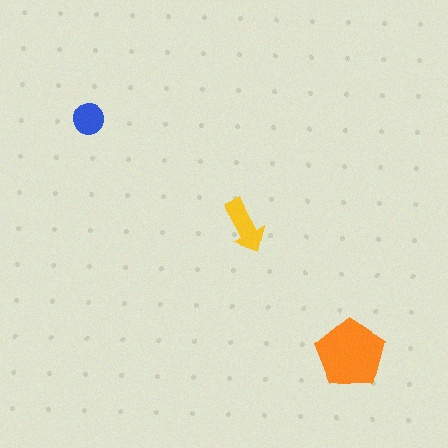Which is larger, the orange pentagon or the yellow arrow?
The orange pentagon.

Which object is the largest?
The orange pentagon.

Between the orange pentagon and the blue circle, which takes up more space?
The orange pentagon.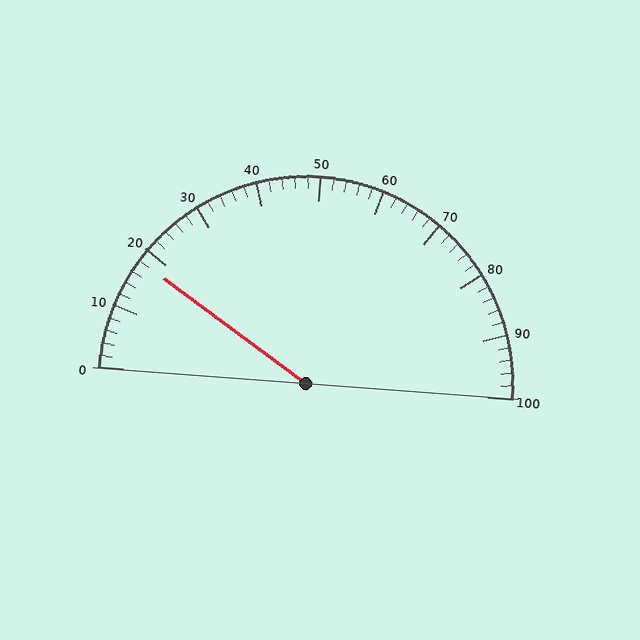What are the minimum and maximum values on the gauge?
The gauge ranges from 0 to 100.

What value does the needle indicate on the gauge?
The needle indicates approximately 18.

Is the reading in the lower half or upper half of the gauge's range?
The reading is in the lower half of the range (0 to 100).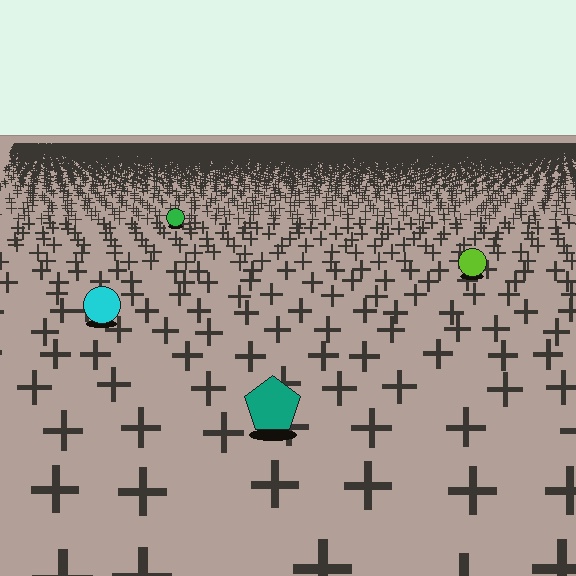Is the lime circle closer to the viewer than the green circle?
Yes. The lime circle is closer — you can tell from the texture gradient: the ground texture is coarser near it.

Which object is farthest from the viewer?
The green circle is farthest from the viewer. It appears smaller and the ground texture around it is denser.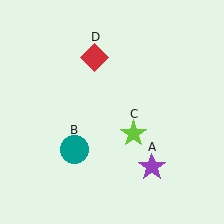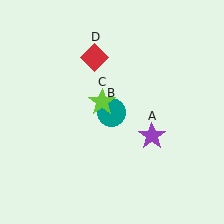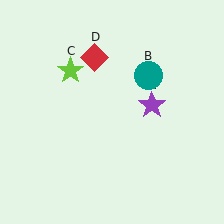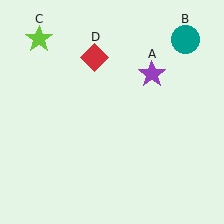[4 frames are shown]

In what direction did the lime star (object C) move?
The lime star (object C) moved up and to the left.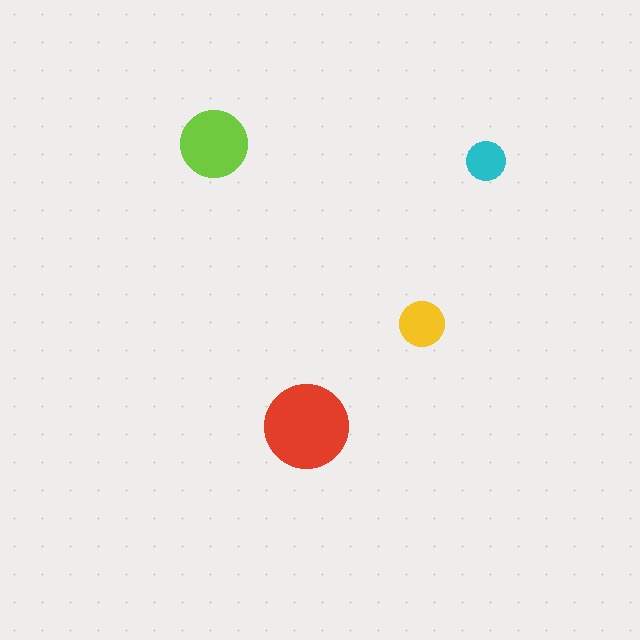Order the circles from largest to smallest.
the red one, the lime one, the yellow one, the cyan one.